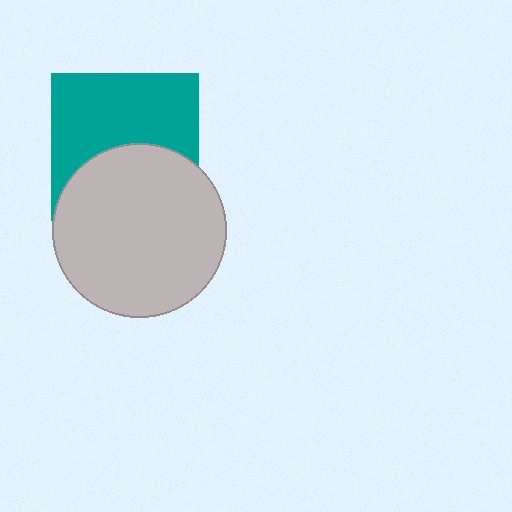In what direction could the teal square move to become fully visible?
The teal square could move up. That would shift it out from behind the light gray circle entirely.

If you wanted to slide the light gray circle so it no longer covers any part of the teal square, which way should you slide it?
Slide it down — that is the most direct way to separate the two shapes.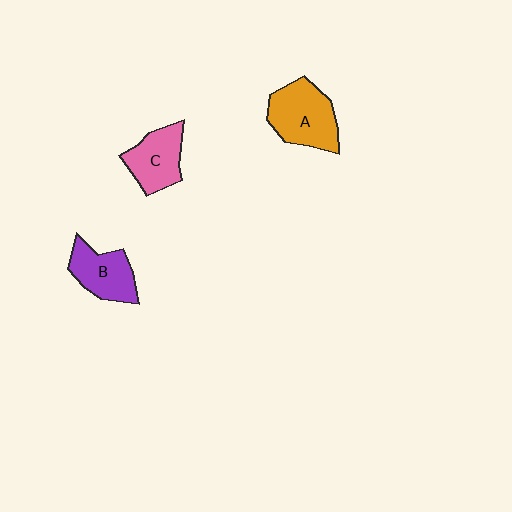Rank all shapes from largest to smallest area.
From largest to smallest: A (orange), B (purple), C (pink).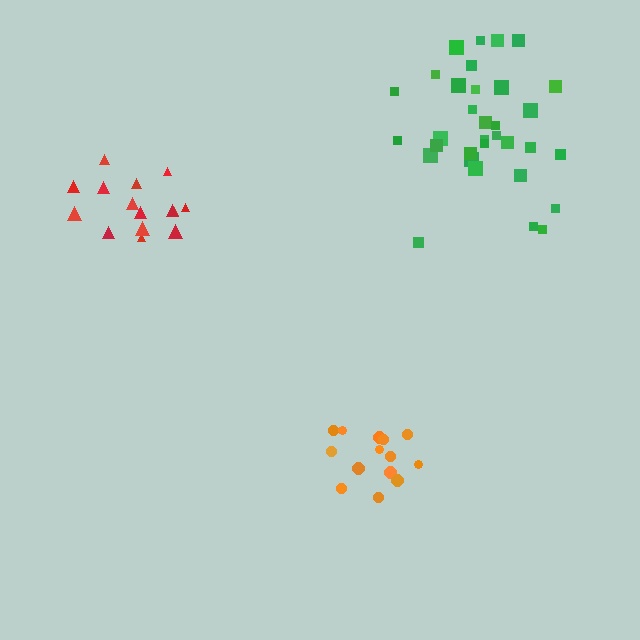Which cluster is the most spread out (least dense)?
Green.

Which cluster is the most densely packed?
Orange.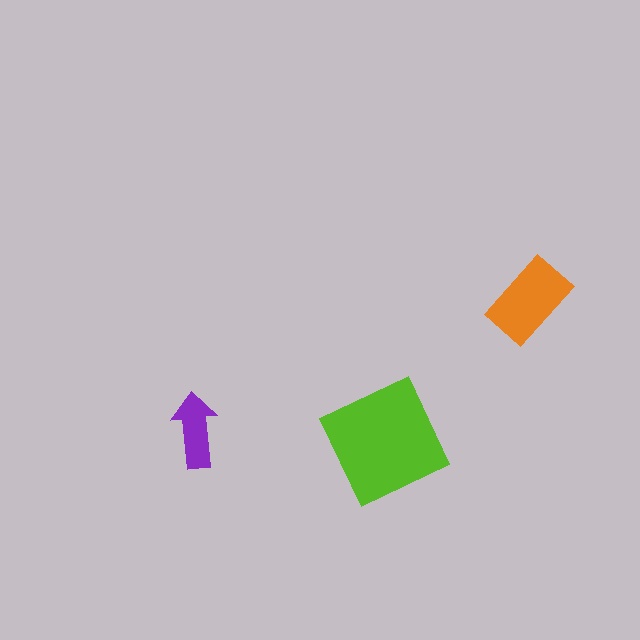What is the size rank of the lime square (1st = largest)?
1st.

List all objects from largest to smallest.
The lime square, the orange rectangle, the purple arrow.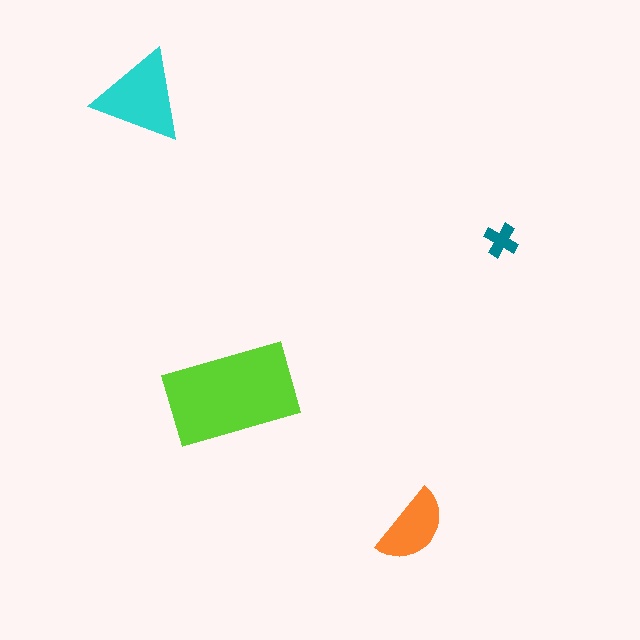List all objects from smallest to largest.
The teal cross, the orange semicircle, the cyan triangle, the lime rectangle.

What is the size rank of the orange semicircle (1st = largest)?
3rd.